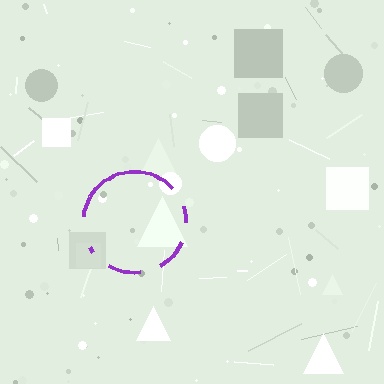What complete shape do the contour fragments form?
The contour fragments form a circle.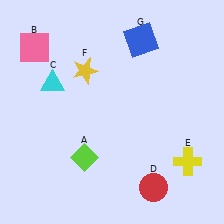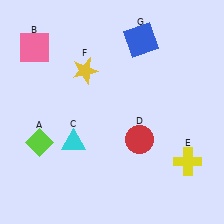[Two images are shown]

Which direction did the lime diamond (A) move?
The lime diamond (A) moved left.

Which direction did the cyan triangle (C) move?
The cyan triangle (C) moved down.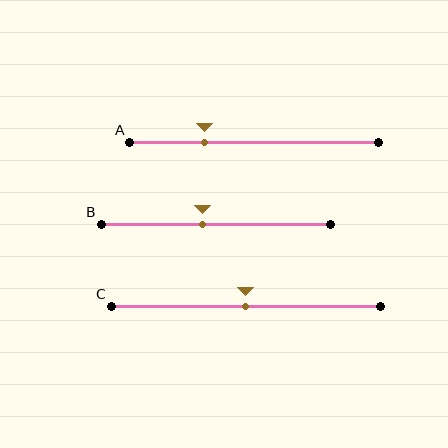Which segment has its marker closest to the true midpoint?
Segment C has its marker closest to the true midpoint.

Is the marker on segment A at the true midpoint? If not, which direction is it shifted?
No, the marker on segment A is shifted to the left by about 20% of the segment length.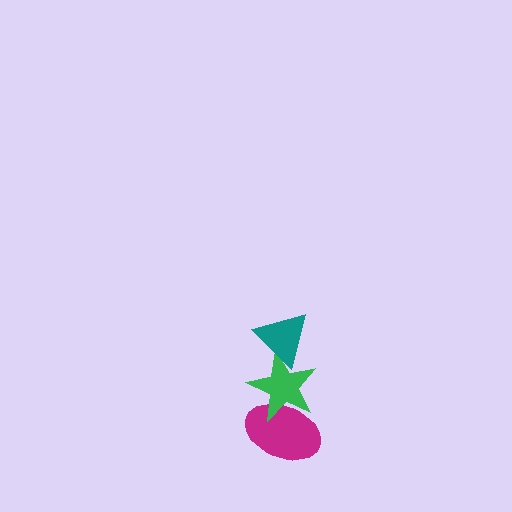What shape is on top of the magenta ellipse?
The green star is on top of the magenta ellipse.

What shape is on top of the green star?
The teal triangle is on top of the green star.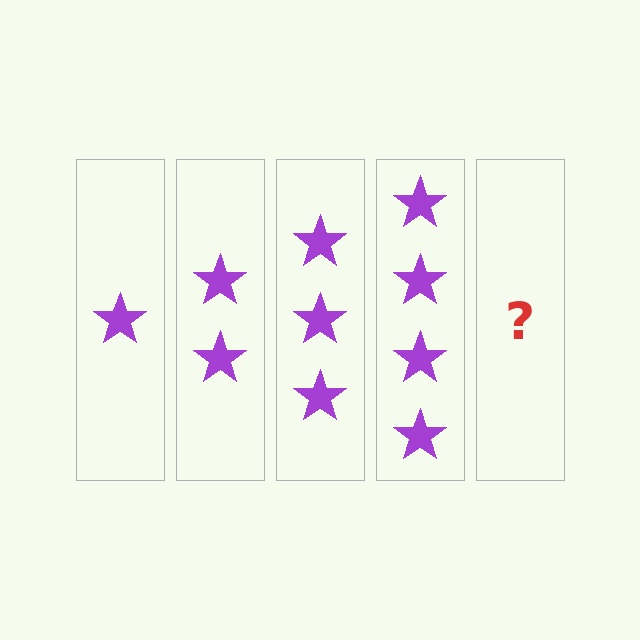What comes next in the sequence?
The next element should be 5 stars.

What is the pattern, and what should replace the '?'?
The pattern is that each step adds one more star. The '?' should be 5 stars.